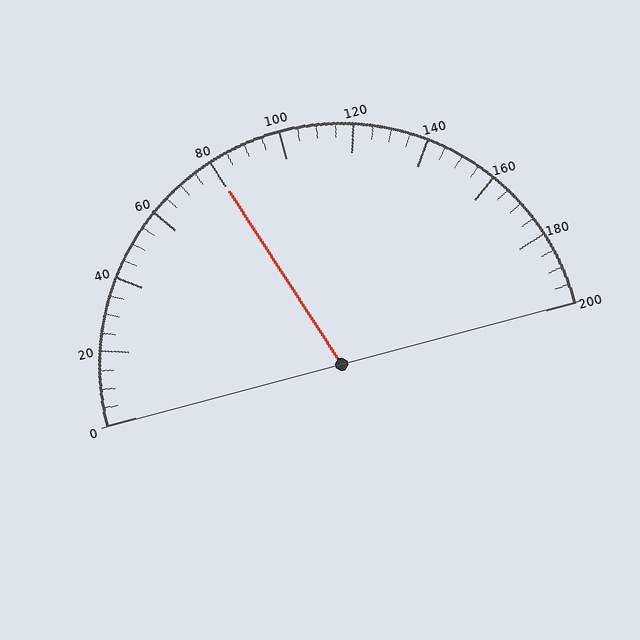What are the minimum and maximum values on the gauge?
The gauge ranges from 0 to 200.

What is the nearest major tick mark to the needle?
The nearest major tick mark is 80.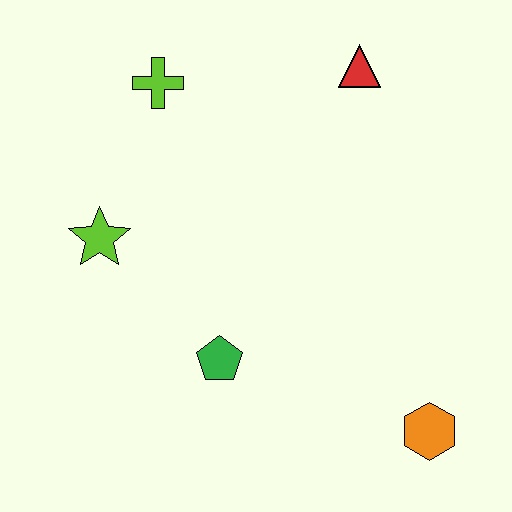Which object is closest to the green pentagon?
The lime star is closest to the green pentagon.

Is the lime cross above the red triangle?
No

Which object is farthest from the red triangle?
The orange hexagon is farthest from the red triangle.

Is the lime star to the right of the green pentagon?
No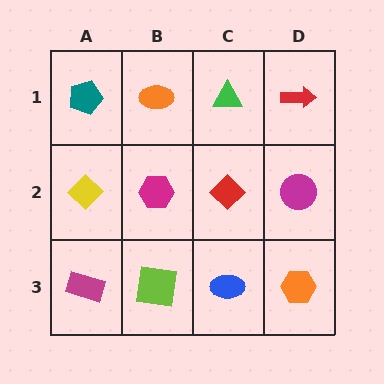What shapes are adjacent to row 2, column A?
A teal pentagon (row 1, column A), a magenta rectangle (row 3, column A), a magenta hexagon (row 2, column B).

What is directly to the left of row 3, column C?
A lime square.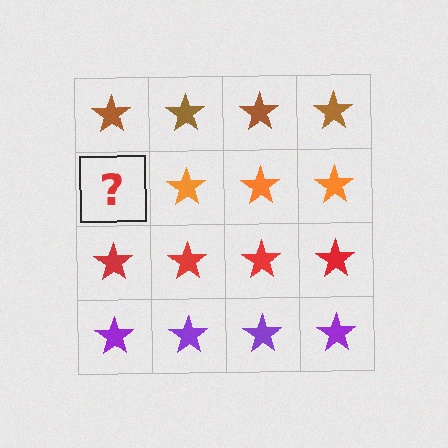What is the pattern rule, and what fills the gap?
The rule is that each row has a consistent color. The gap should be filled with an orange star.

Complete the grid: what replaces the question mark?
The question mark should be replaced with an orange star.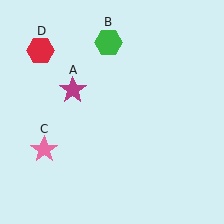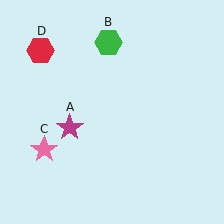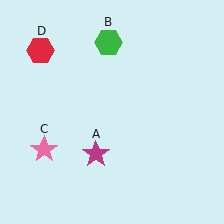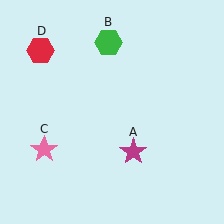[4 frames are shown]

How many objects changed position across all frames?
1 object changed position: magenta star (object A).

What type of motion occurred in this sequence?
The magenta star (object A) rotated counterclockwise around the center of the scene.